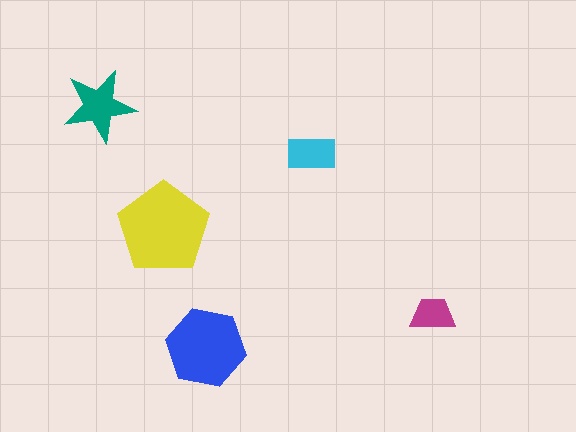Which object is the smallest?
The magenta trapezoid.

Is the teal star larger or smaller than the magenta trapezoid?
Larger.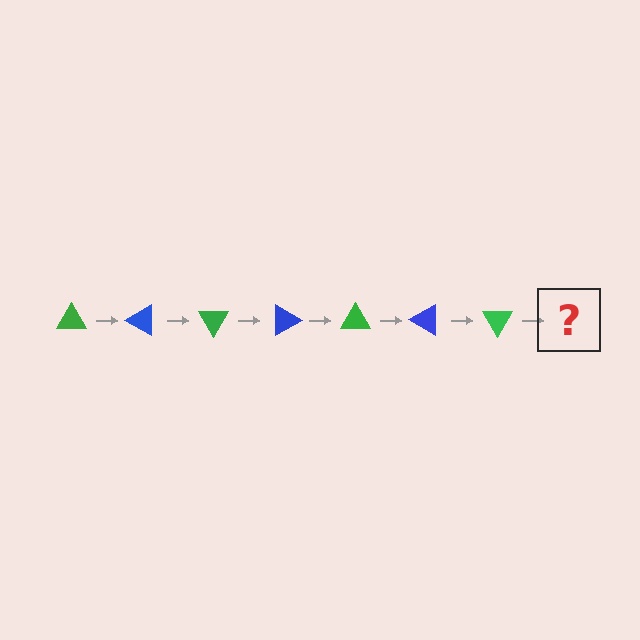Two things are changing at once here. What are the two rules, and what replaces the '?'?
The two rules are that it rotates 30 degrees each step and the color cycles through green and blue. The '?' should be a blue triangle, rotated 210 degrees from the start.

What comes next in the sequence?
The next element should be a blue triangle, rotated 210 degrees from the start.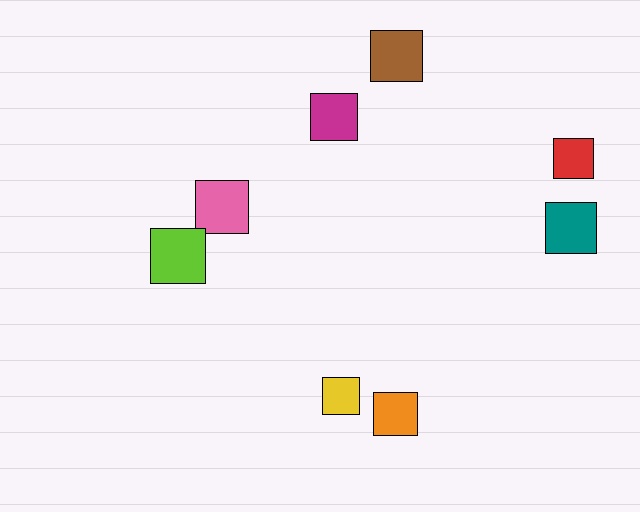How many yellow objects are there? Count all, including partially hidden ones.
There is 1 yellow object.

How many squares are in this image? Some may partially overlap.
There are 8 squares.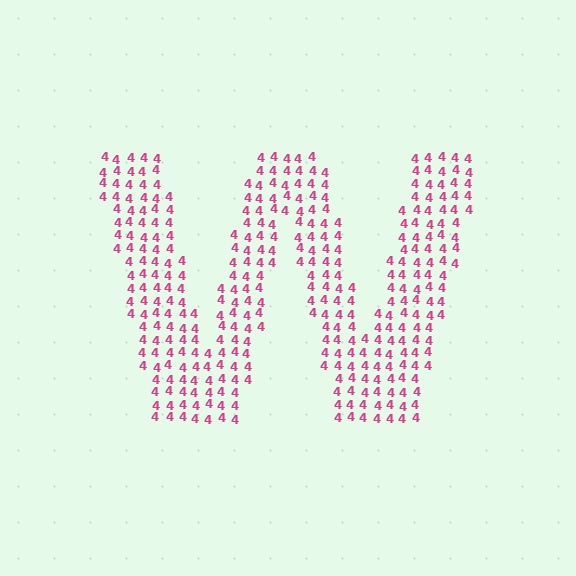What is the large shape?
The large shape is the letter W.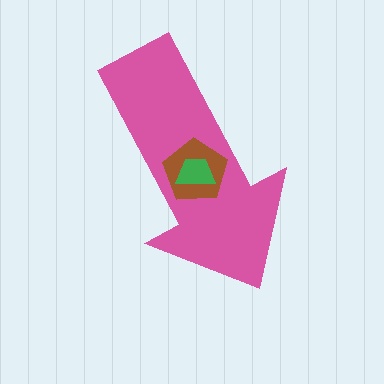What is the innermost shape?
The green trapezoid.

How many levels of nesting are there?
3.